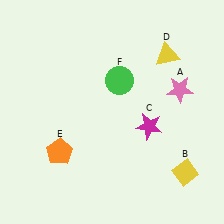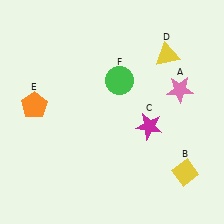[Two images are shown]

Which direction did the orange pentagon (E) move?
The orange pentagon (E) moved up.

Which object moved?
The orange pentagon (E) moved up.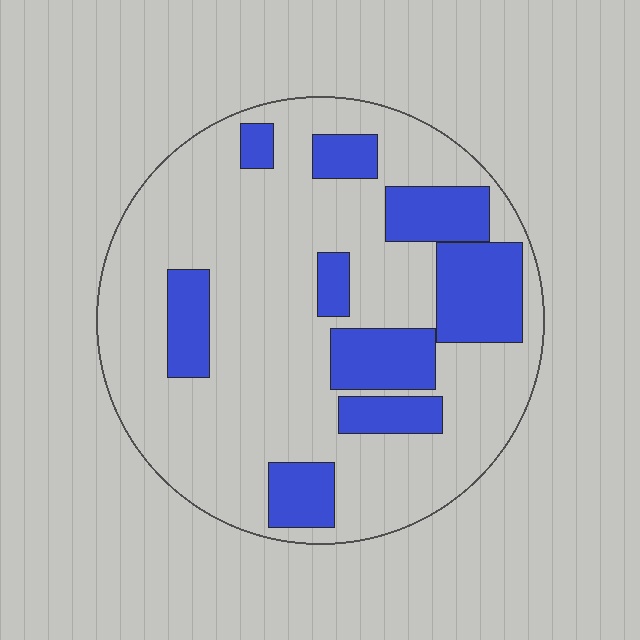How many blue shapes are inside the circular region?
9.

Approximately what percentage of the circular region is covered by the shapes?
Approximately 25%.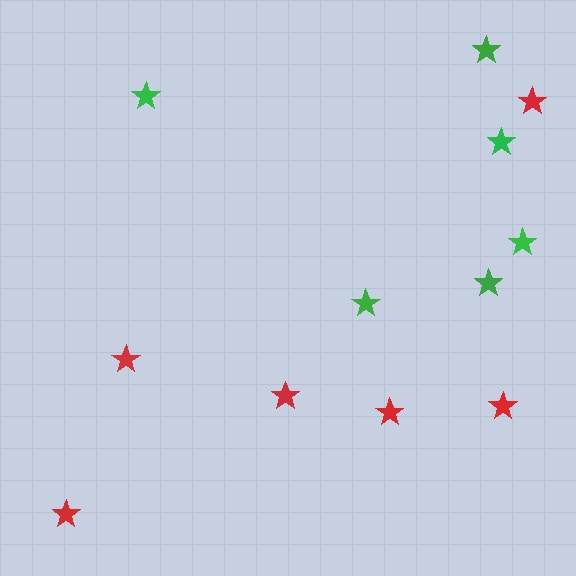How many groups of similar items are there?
There are 2 groups: one group of red stars (6) and one group of green stars (6).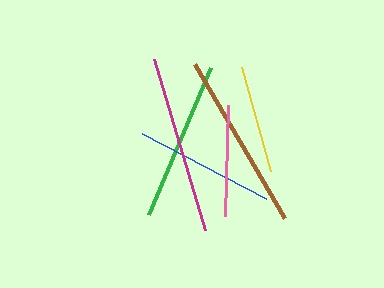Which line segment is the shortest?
The yellow line is the shortest at approximately 107 pixels.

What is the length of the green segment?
The green segment is approximately 159 pixels long.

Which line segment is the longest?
The brown line is the longest at approximately 179 pixels.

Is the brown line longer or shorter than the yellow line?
The brown line is longer than the yellow line.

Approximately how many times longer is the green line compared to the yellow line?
The green line is approximately 1.5 times the length of the yellow line.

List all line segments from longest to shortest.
From longest to shortest: brown, magenta, green, blue, pink, yellow.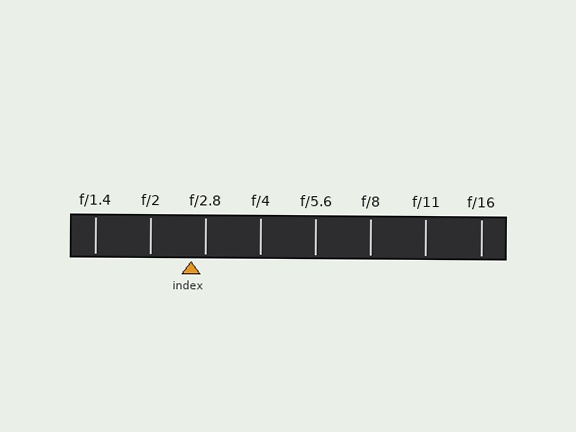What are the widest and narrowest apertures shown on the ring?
The widest aperture shown is f/1.4 and the narrowest is f/16.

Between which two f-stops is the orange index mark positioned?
The index mark is between f/2 and f/2.8.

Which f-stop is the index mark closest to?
The index mark is closest to f/2.8.